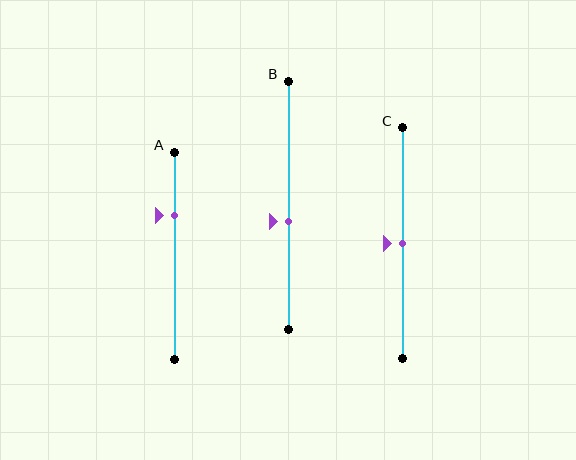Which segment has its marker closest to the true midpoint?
Segment C has its marker closest to the true midpoint.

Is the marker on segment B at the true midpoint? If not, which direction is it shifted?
No, the marker on segment B is shifted downward by about 7% of the segment length.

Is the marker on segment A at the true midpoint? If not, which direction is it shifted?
No, the marker on segment A is shifted upward by about 19% of the segment length.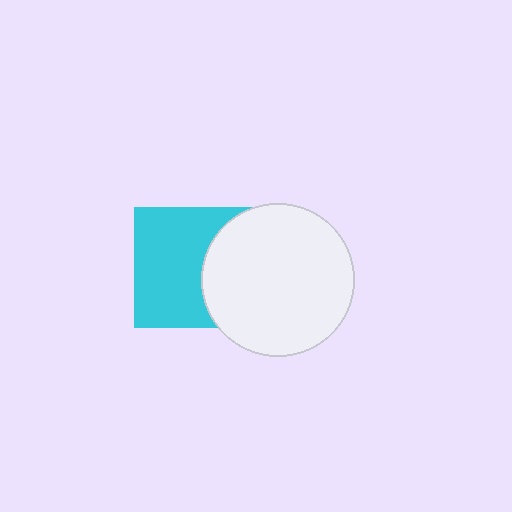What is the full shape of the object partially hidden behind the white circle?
The partially hidden object is a cyan square.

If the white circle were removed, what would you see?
You would see the complete cyan square.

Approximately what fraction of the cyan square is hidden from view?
Roughly 35% of the cyan square is hidden behind the white circle.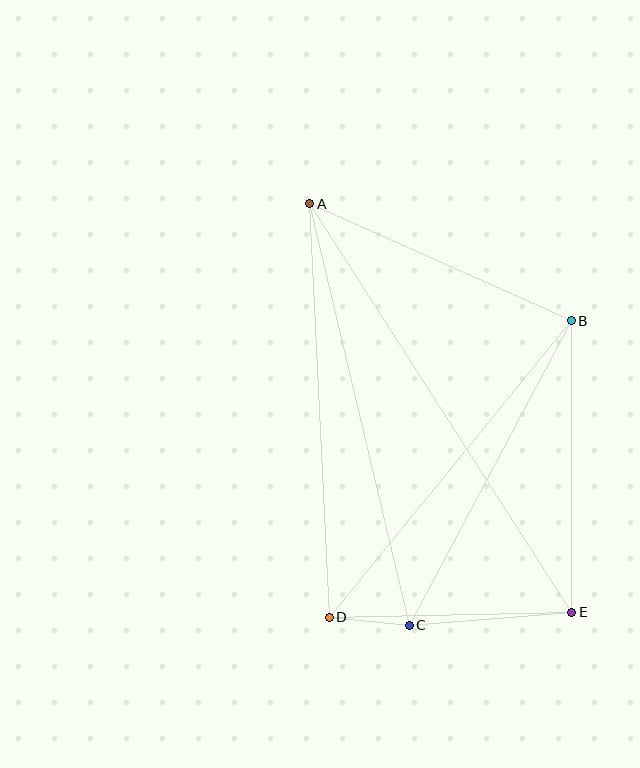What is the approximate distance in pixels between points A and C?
The distance between A and C is approximately 433 pixels.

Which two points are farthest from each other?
Points A and E are farthest from each other.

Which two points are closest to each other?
Points C and D are closest to each other.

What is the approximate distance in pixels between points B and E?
The distance between B and E is approximately 292 pixels.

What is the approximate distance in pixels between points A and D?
The distance between A and D is approximately 414 pixels.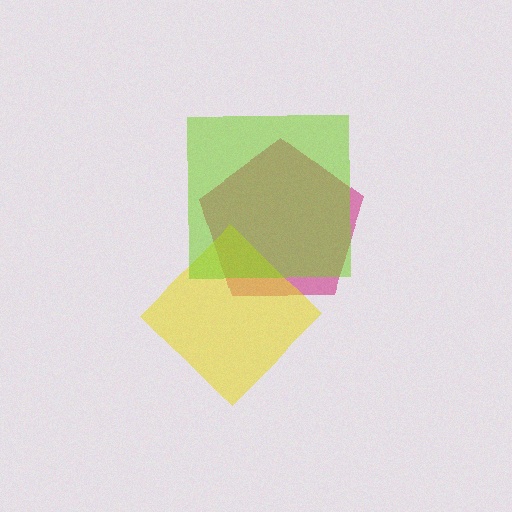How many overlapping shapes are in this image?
There are 3 overlapping shapes in the image.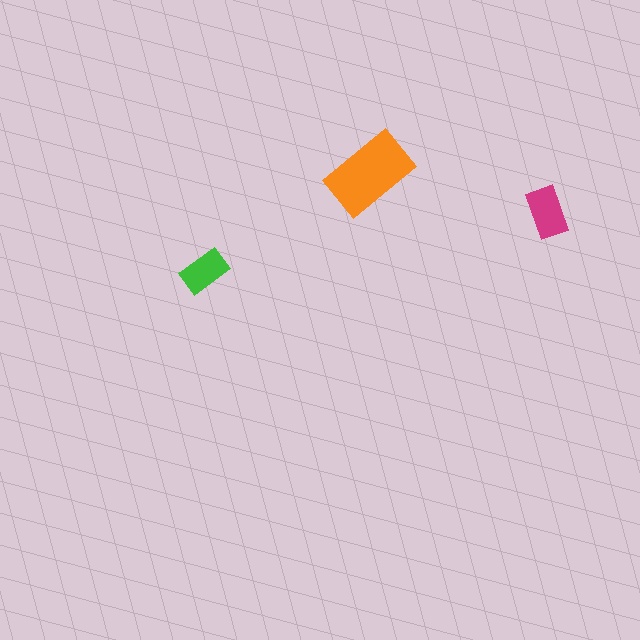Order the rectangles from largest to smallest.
the orange one, the magenta one, the green one.